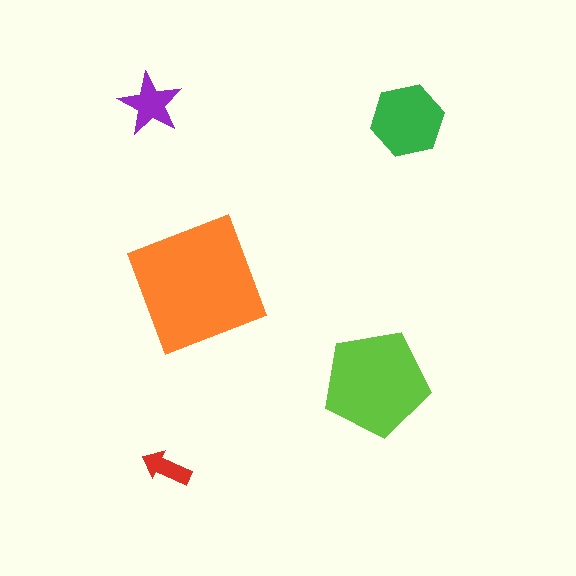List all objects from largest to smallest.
The orange square, the lime pentagon, the green hexagon, the purple star, the red arrow.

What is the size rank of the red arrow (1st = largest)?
5th.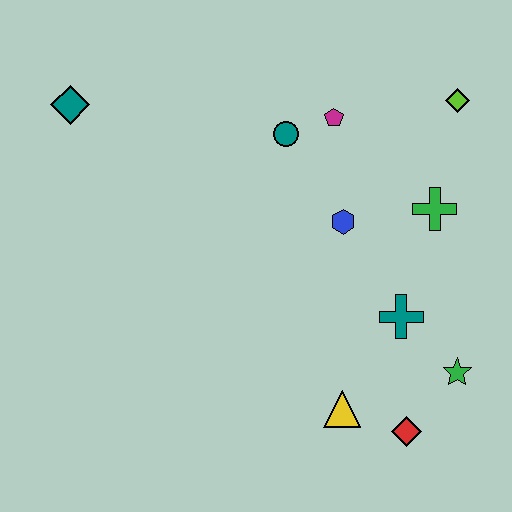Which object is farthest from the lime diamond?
The teal diamond is farthest from the lime diamond.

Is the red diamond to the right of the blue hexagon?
Yes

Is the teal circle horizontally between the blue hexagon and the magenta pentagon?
No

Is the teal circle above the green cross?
Yes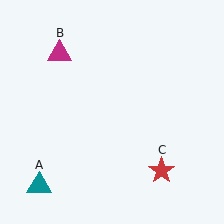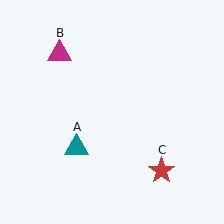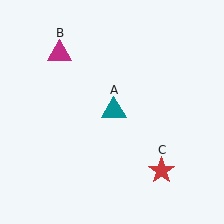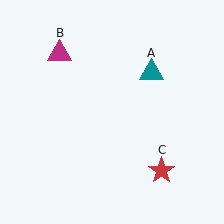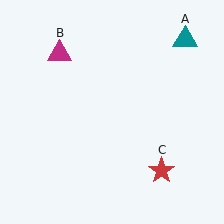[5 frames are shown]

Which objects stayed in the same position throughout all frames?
Magenta triangle (object B) and red star (object C) remained stationary.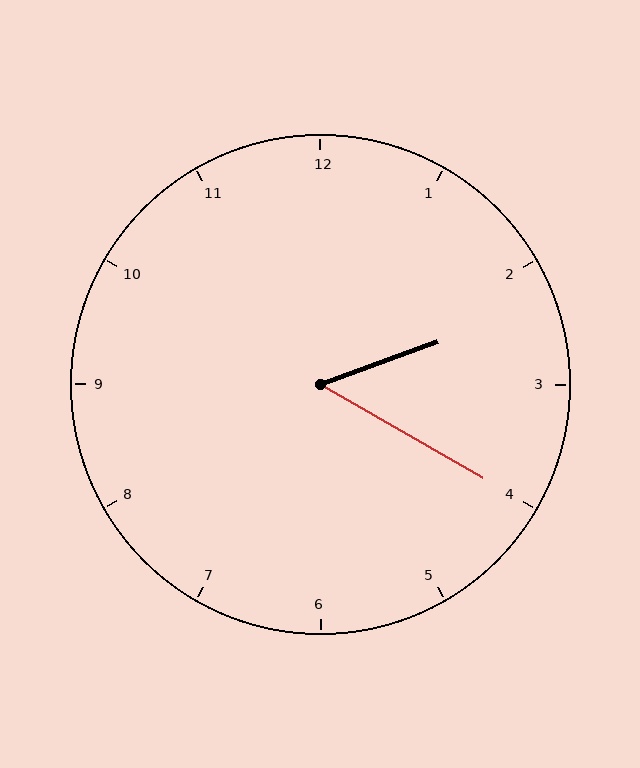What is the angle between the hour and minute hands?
Approximately 50 degrees.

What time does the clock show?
2:20.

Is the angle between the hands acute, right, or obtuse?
It is acute.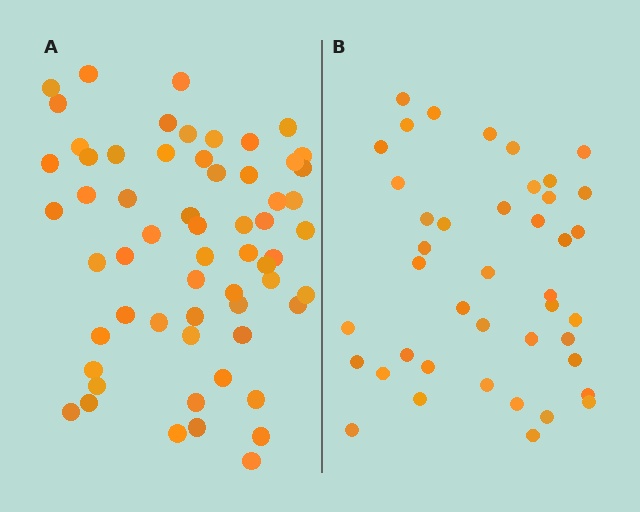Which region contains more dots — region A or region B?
Region A (the left region) has more dots.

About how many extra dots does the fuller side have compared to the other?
Region A has approximately 20 more dots than region B.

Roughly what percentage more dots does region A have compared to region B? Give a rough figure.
About 45% more.